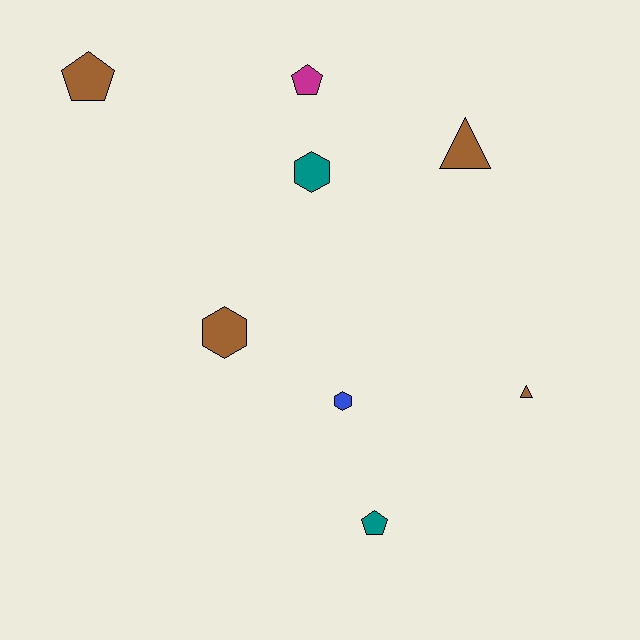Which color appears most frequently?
Brown, with 4 objects.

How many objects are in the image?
There are 8 objects.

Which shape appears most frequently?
Hexagon, with 3 objects.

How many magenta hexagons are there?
There are no magenta hexagons.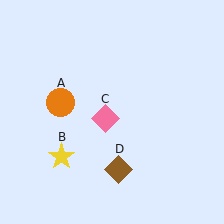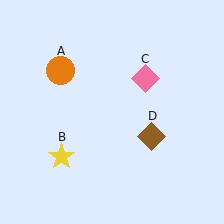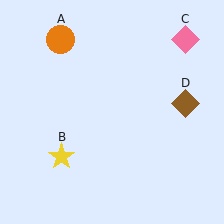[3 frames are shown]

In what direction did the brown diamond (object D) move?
The brown diamond (object D) moved up and to the right.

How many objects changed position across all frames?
3 objects changed position: orange circle (object A), pink diamond (object C), brown diamond (object D).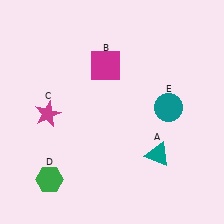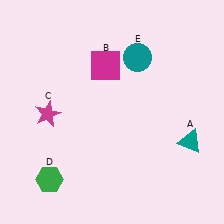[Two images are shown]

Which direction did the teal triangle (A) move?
The teal triangle (A) moved right.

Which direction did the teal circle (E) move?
The teal circle (E) moved up.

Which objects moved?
The objects that moved are: the teal triangle (A), the teal circle (E).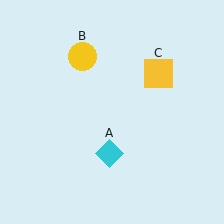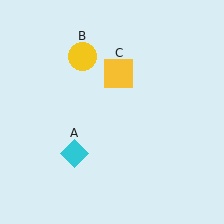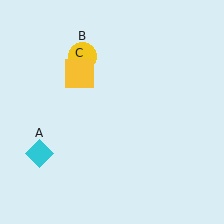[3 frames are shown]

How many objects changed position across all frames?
2 objects changed position: cyan diamond (object A), yellow square (object C).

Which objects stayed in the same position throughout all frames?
Yellow circle (object B) remained stationary.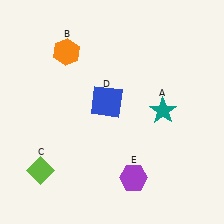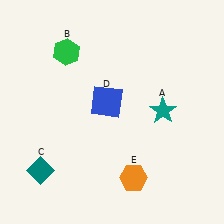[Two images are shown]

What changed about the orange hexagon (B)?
In Image 1, B is orange. In Image 2, it changed to green.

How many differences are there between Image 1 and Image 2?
There are 3 differences between the two images.